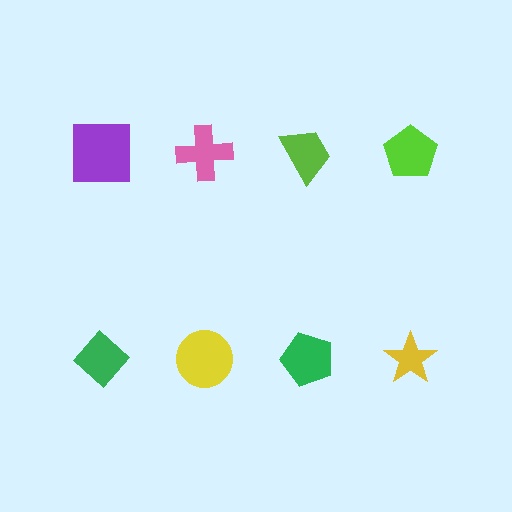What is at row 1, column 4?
A lime pentagon.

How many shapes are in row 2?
4 shapes.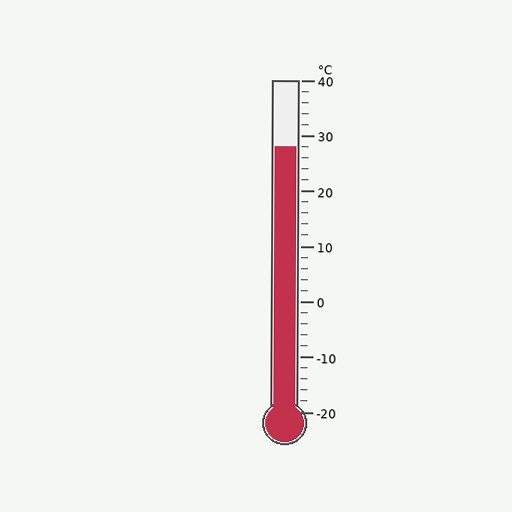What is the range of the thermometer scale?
The thermometer scale ranges from -20°C to 40°C.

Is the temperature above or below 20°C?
The temperature is above 20°C.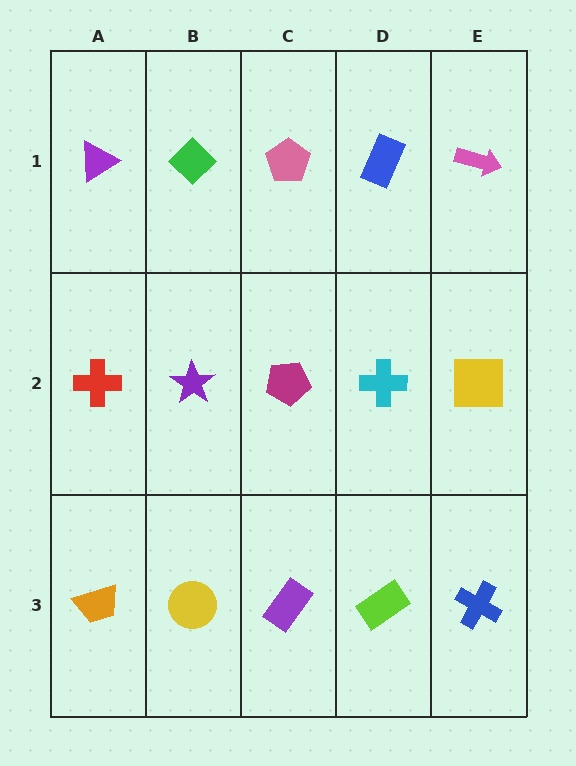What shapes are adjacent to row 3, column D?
A cyan cross (row 2, column D), a purple rectangle (row 3, column C), a blue cross (row 3, column E).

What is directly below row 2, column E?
A blue cross.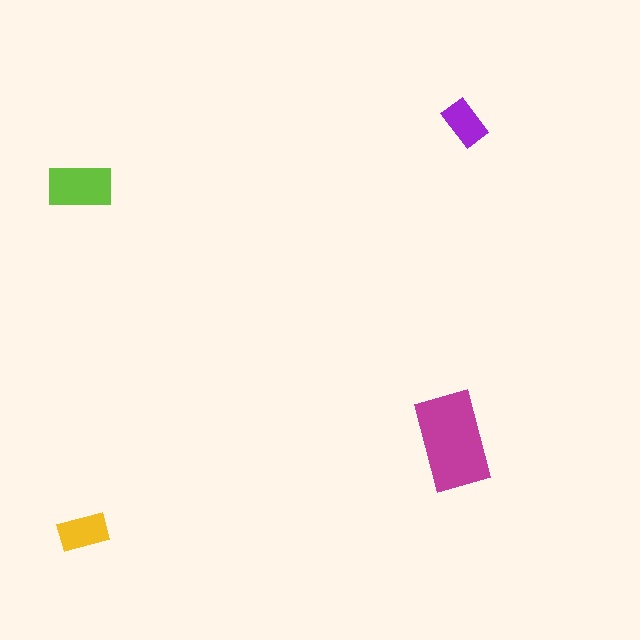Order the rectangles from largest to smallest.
the magenta one, the lime one, the yellow one, the purple one.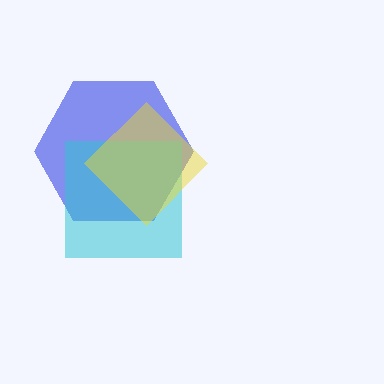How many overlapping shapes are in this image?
There are 3 overlapping shapes in the image.